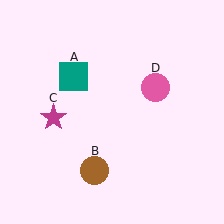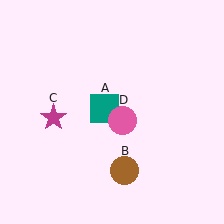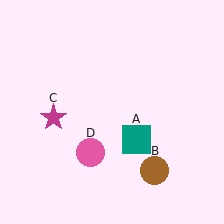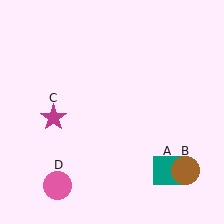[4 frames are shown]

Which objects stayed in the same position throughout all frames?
Magenta star (object C) remained stationary.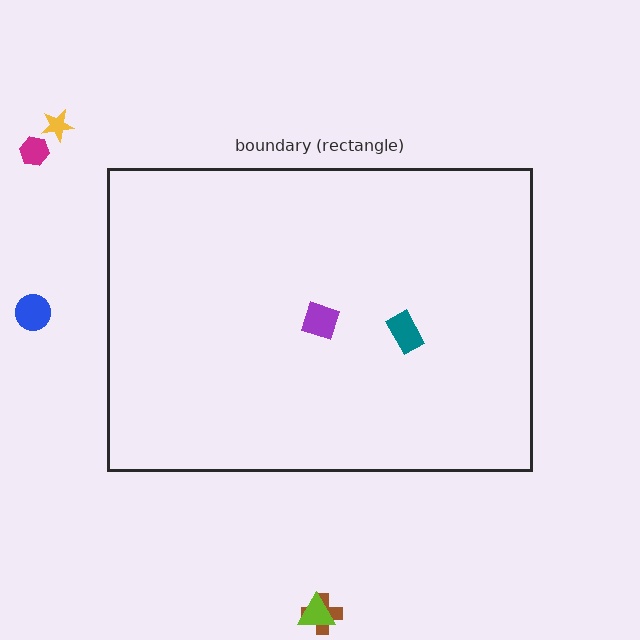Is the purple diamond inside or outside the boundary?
Inside.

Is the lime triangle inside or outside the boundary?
Outside.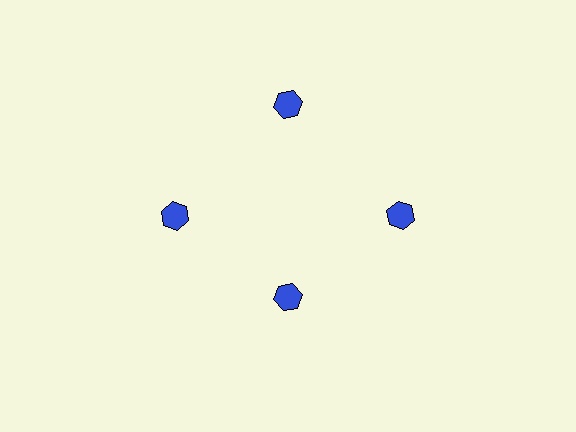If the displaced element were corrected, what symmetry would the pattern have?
It would have 4-fold rotational symmetry — the pattern would map onto itself every 90 degrees.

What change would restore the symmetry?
The symmetry would be restored by moving it outward, back onto the ring so that all 4 hexagons sit at equal angles and equal distance from the center.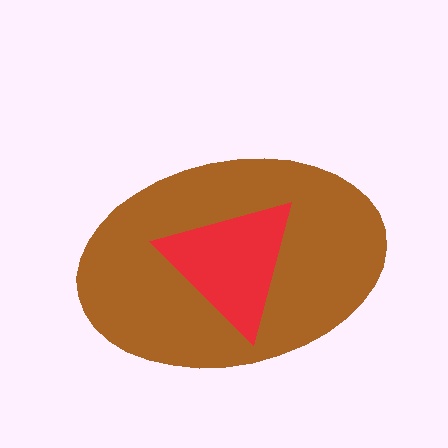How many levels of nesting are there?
2.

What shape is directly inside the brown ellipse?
The red triangle.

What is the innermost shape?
The red triangle.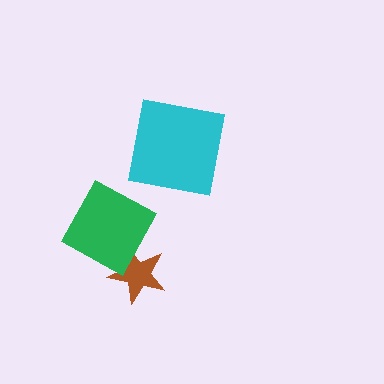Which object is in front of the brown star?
The green diamond is in front of the brown star.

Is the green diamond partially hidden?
No, no other shape covers it.